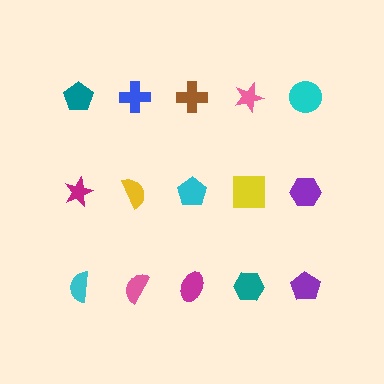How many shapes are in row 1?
5 shapes.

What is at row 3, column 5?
A purple pentagon.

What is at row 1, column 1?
A teal pentagon.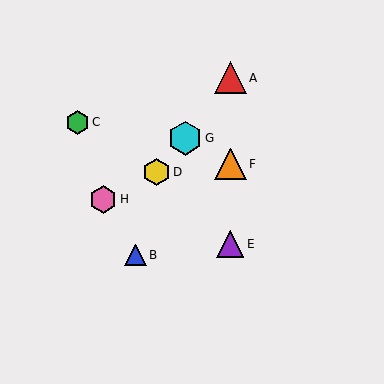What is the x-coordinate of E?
Object E is at x≈230.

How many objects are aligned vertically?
3 objects (A, E, F) are aligned vertically.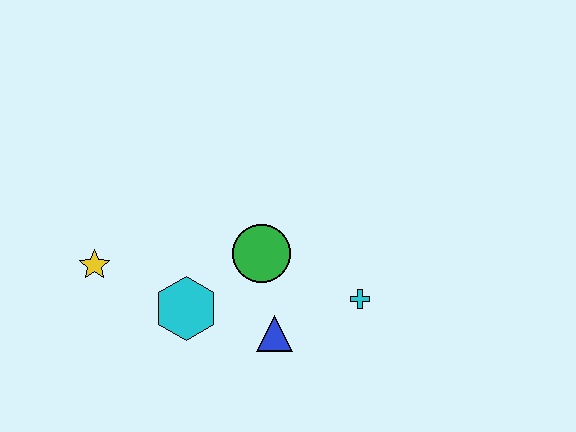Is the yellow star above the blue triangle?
Yes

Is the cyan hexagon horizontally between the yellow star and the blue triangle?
Yes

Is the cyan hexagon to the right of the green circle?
No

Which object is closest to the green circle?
The blue triangle is closest to the green circle.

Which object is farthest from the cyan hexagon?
The cyan cross is farthest from the cyan hexagon.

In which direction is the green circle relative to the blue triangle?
The green circle is above the blue triangle.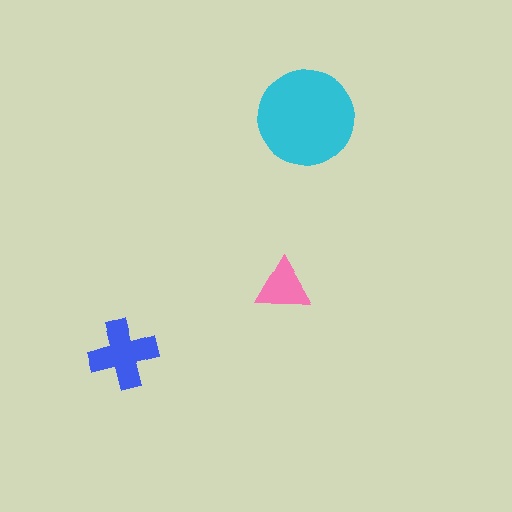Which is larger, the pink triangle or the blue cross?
The blue cross.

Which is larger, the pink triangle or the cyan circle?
The cyan circle.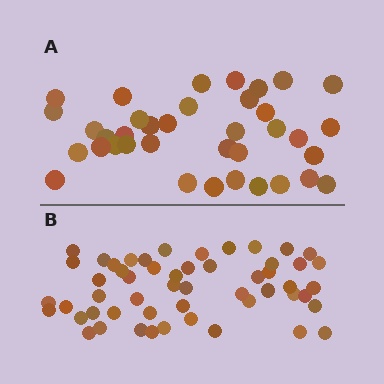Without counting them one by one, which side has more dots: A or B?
Region B (the bottom region) has more dots.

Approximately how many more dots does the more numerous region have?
Region B has approximately 15 more dots than region A.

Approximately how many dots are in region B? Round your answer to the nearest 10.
About 50 dots. (The exact count is 53, which rounds to 50.)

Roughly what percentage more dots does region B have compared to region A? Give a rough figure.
About 45% more.